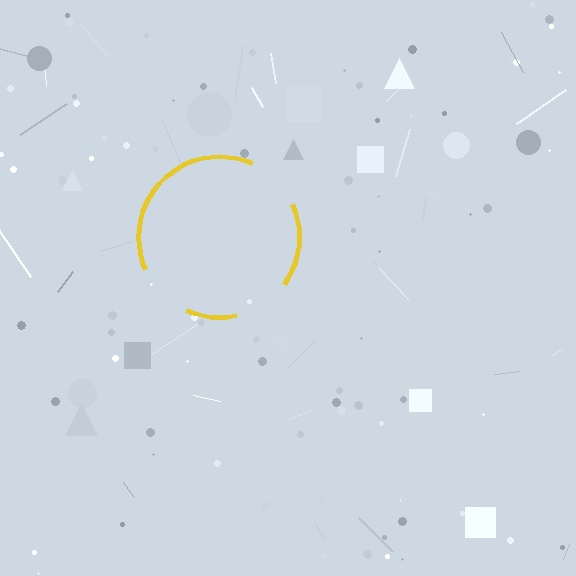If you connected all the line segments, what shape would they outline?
They would outline a circle.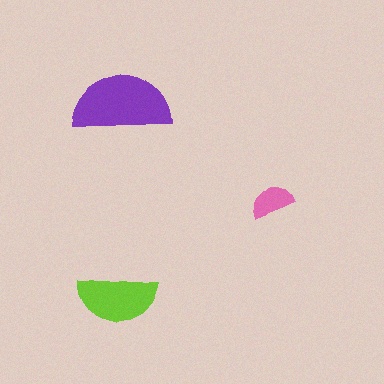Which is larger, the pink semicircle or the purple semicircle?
The purple one.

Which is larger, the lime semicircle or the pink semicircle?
The lime one.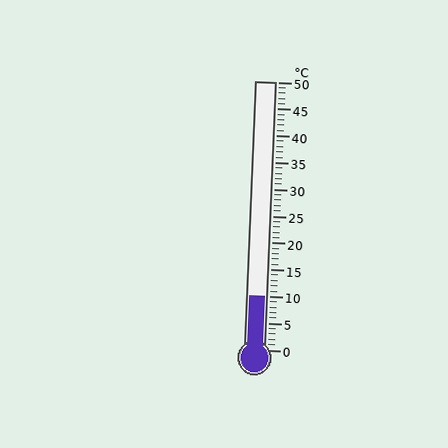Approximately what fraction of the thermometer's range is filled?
The thermometer is filled to approximately 20% of its range.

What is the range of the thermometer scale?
The thermometer scale ranges from 0°C to 50°C.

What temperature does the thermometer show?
The thermometer shows approximately 10°C.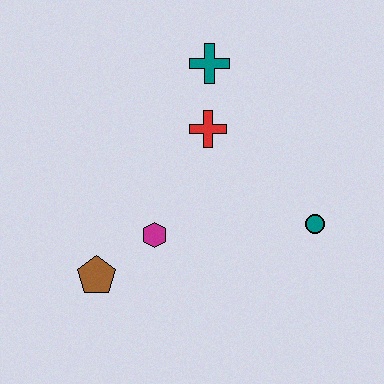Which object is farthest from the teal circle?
The brown pentagon is farthest from the teal circle.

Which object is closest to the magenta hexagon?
The brown pentagon is closest to the magenta hexagon.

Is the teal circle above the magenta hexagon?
Yes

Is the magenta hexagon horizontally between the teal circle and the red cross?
No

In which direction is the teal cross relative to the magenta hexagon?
The teal cross is above the magenta hexagon.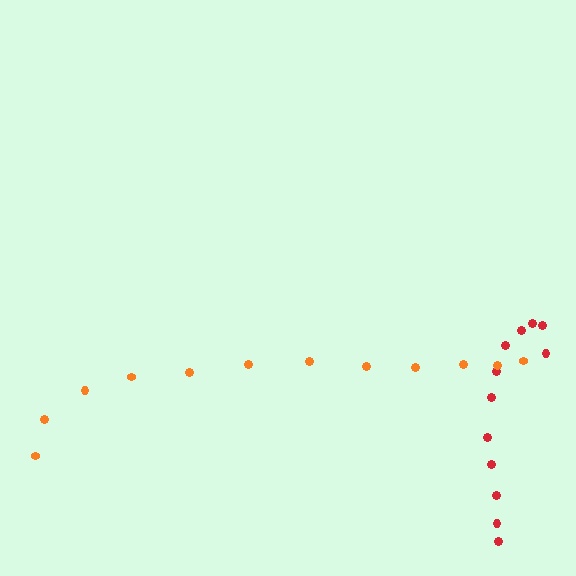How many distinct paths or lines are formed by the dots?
There are 2 distinct paths.